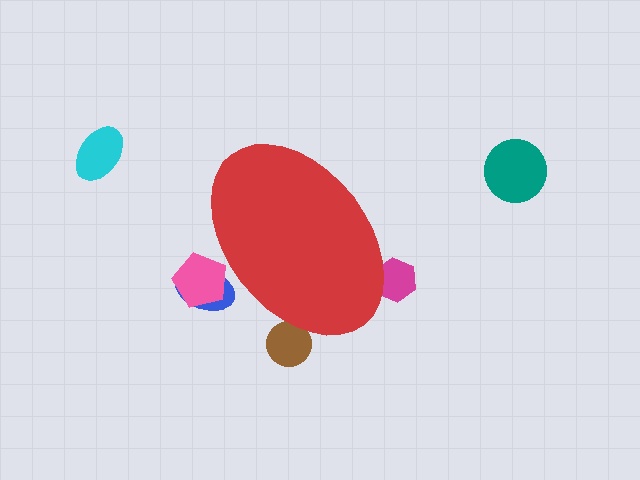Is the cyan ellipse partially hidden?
No, the cyan ellipse is fully visible.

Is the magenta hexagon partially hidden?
Yes, the magenta hexagon is partially hidden behind the red ellipse.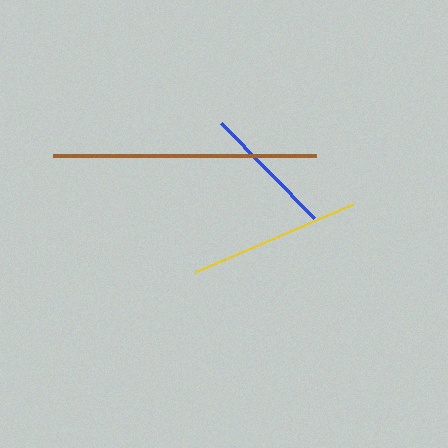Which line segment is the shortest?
The blue line is the shortest at approximately 134 pixels.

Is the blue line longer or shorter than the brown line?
The brown line is longer than the blue line.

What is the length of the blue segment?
The blue segment is approximately 134 pixels long.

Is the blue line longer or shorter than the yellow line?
The yellow line is longer than the blue line.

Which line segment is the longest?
The brown line is the longest at approximately 263 pixels.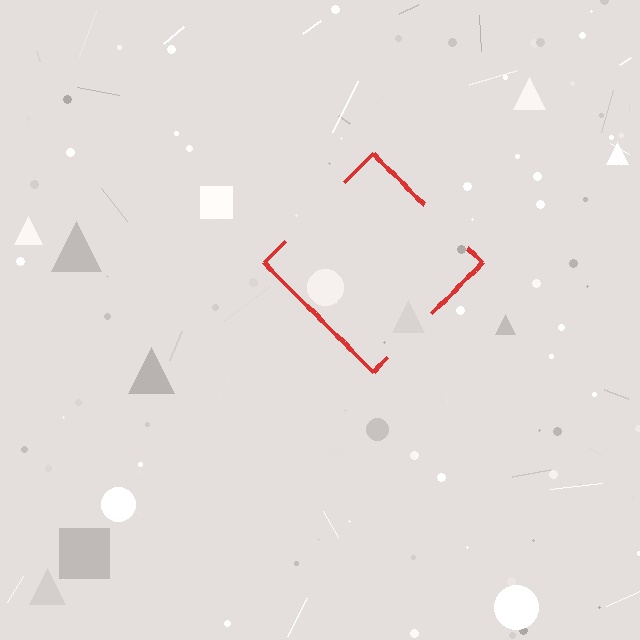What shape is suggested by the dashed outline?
The dashed outline suggests a diamond.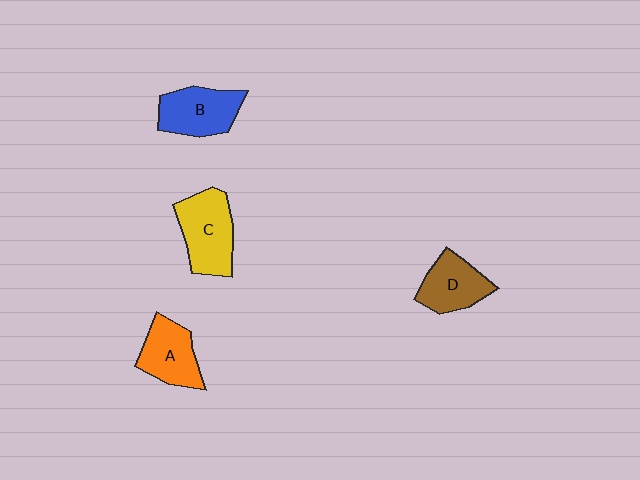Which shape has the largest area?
Shape C (yellow).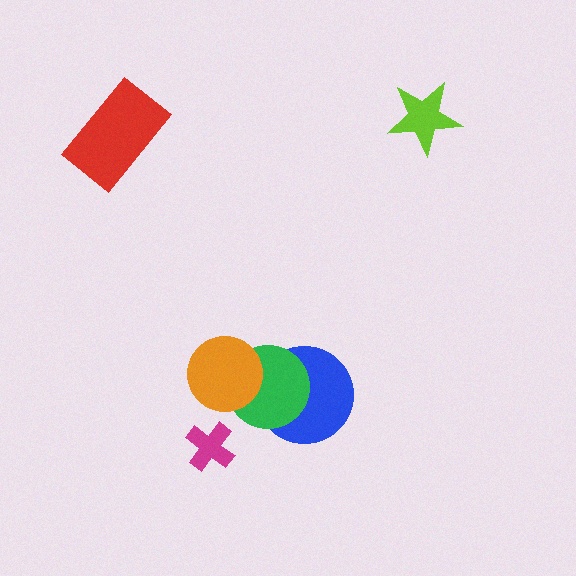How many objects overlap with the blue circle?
1 object overlaps with the blue circle.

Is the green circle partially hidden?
Yes, it is partially covered by another shape.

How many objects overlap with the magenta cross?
0 objects overlap with the magenta cross.